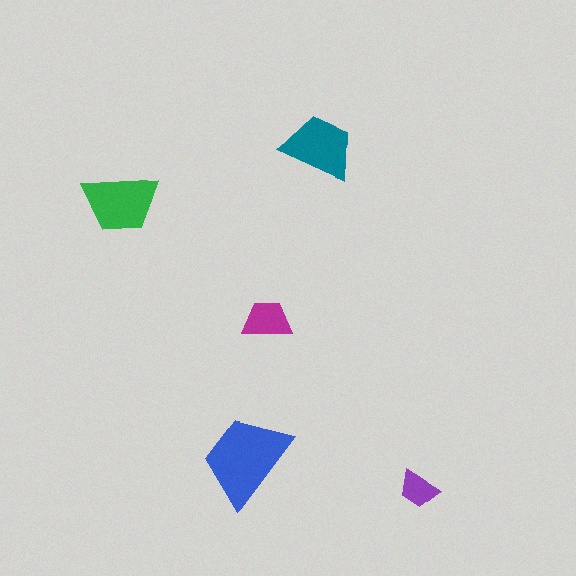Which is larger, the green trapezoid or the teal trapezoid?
The green one.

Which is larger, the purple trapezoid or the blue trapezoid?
The blue one.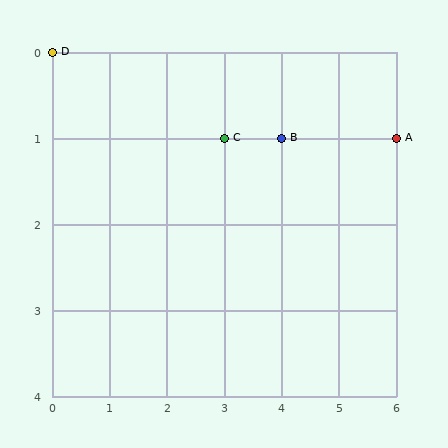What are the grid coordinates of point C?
Point C is at grid coordinates (3, 1).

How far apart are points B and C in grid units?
Points B and C are 1 column apart.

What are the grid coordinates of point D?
Point D is at grid coordinates (0, 0).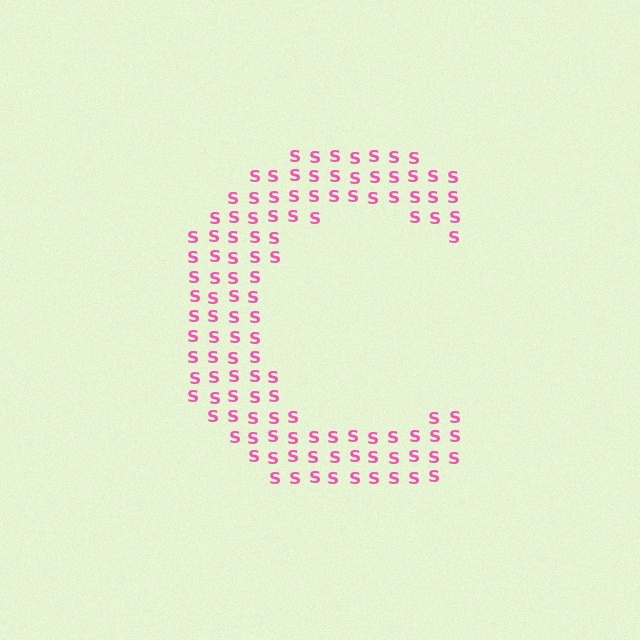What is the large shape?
The large shape is the letter C.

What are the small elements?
The small elements are letter S's.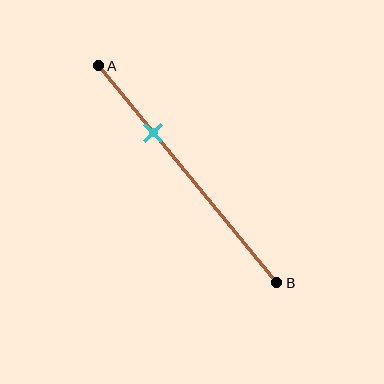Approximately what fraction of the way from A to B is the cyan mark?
The cyan mark is approximately 30% of the way from A to B.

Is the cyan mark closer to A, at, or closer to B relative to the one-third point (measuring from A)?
The cyan mark is approximately at the one-third point of segment AB.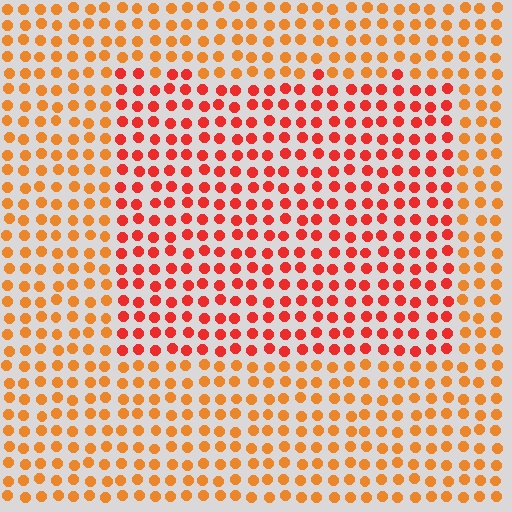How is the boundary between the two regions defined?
The boundary is defined purely by a slight shift in hue (about 29 degrees). Spacing, size, and orientation are identical on both sides.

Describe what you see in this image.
The image is filled with small orange elements in a uniform arrangement. A rectangle-shaped region is visible where the elements are tinted to a slightly different hue, forming a subtle color boundary.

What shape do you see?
I see a rectangle.